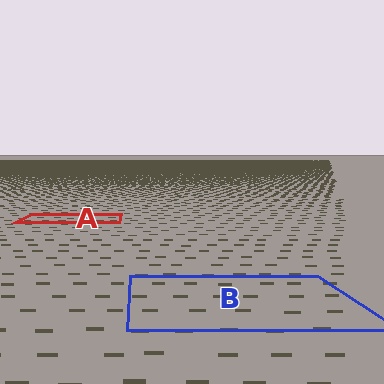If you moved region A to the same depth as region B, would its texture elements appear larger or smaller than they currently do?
They would appear larger. At a closer depth, the same texture elements are projected at a bigger on-screen size.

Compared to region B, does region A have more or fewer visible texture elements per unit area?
Region A has more texture elements per unit area — they are packed more densely because it is farther away.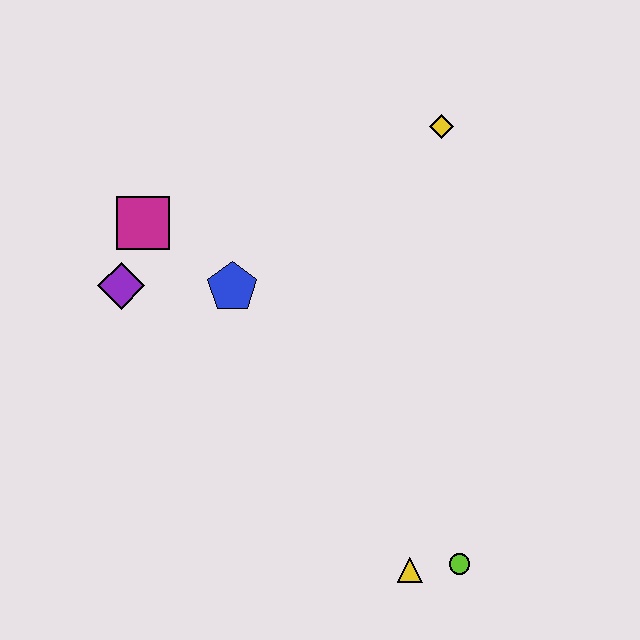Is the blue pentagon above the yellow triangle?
Yes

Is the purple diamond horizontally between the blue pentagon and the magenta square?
No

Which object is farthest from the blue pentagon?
The lime circle is farthest from the blue pentagon.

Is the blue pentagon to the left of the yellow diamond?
Yes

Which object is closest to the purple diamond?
The magenta square is closest to the purple diamond.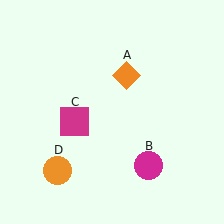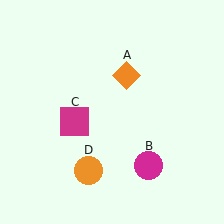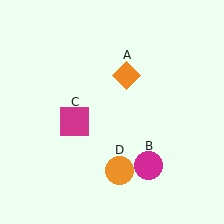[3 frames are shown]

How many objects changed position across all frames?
1 object changed position: orange circle (object D).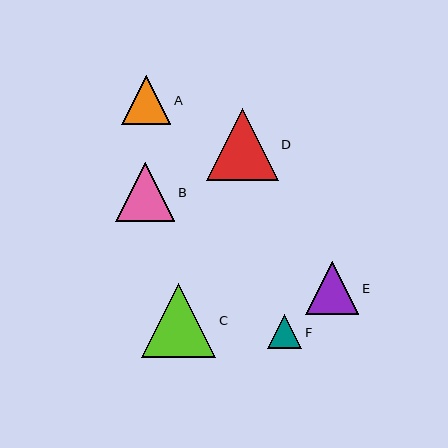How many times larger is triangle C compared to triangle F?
Triangle C is approximately 2.2 times the size of triangle F.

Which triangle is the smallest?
Triangle F is the smallest with a size of approximately 34 pixels.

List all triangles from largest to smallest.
From largest to smallest: C, D, B, E, A, F.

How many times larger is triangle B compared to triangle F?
Triangle B is approximately 1.7 times the size of triangle F.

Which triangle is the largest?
Triangle C is the largest with a size of approximately 74 pixels.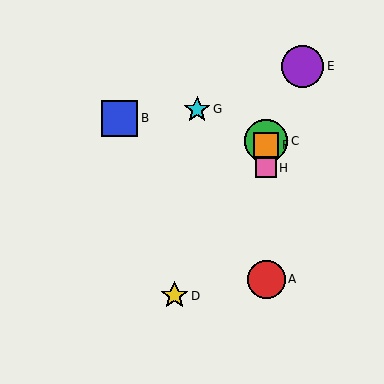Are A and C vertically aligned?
Yes, both are at x≈266.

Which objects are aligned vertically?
Objects A, C, F, H are aligned vertically.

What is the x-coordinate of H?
Object H is at x≈266.